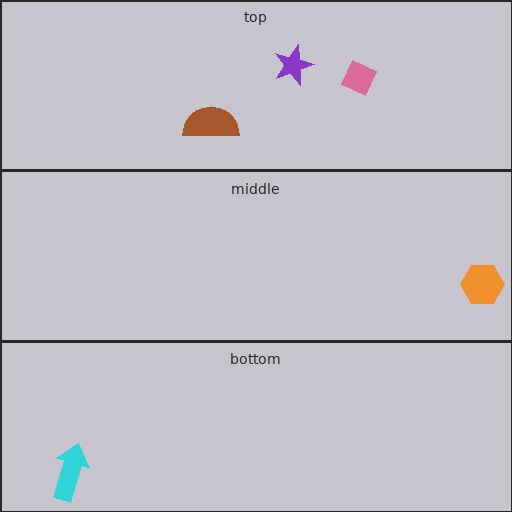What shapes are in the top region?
The brown semicircle, the pink diamond, the purple star.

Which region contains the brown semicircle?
The top region.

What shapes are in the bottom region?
The cyan arrow.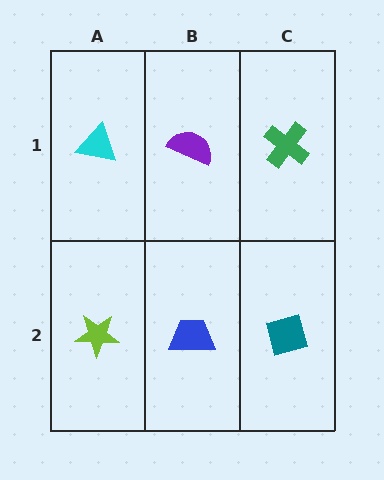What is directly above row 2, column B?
A purple semicircle.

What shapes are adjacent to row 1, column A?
A lime star (row 2, column A), a purple semicircle (row 1, column B).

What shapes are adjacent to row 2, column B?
A purple semicircle (row 1, column B), a lime star (row 2, column A), a teal square (row 2, column C).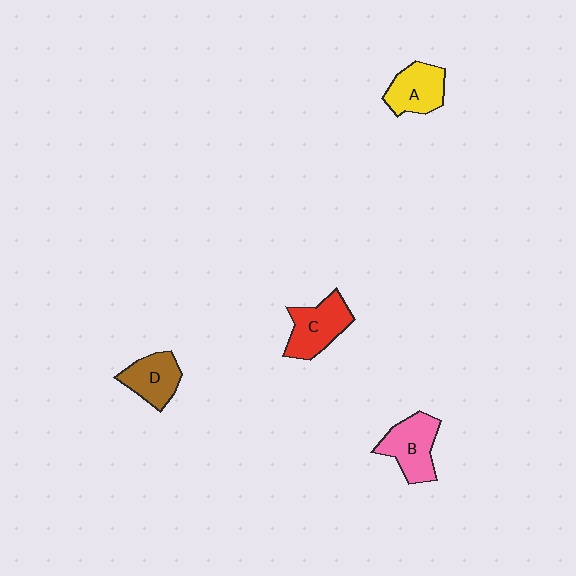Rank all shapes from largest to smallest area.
From largest to smallest: C (red), B (pink), A (yellow), D (brown).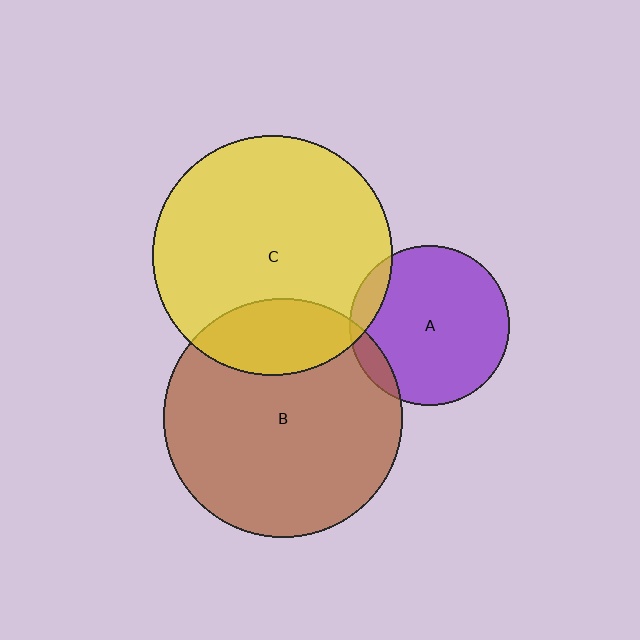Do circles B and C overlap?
Yes.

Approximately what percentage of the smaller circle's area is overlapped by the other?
Approximately 20%.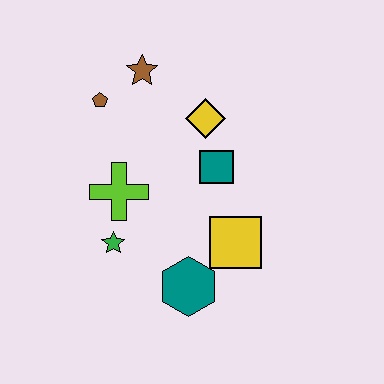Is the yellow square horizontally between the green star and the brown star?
No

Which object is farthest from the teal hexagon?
The brown star is farthest from the teal hexagon.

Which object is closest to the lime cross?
The green star is closest to the lime cross.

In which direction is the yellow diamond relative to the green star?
The yellow diamond is above the green star.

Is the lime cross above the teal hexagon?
Yes